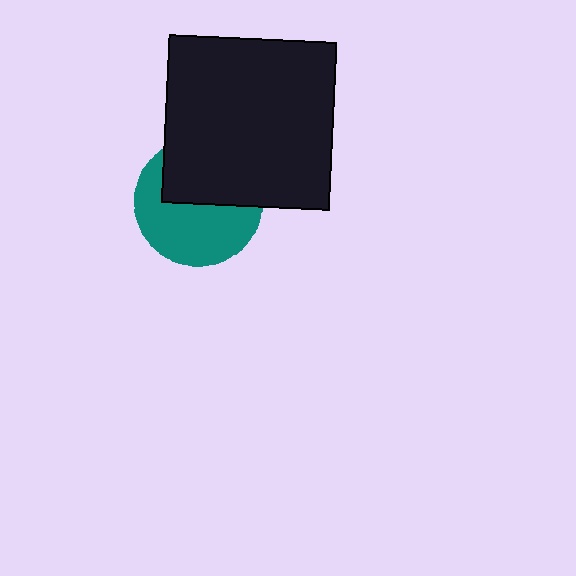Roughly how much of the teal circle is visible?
About half of it is visible (roughly 55%).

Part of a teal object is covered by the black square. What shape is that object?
It is a circle.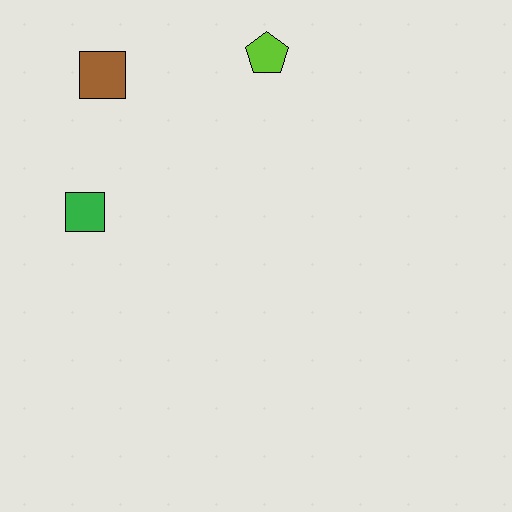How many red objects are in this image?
There are no red objects.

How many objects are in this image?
There are 3 objects.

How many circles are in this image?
There are no circles.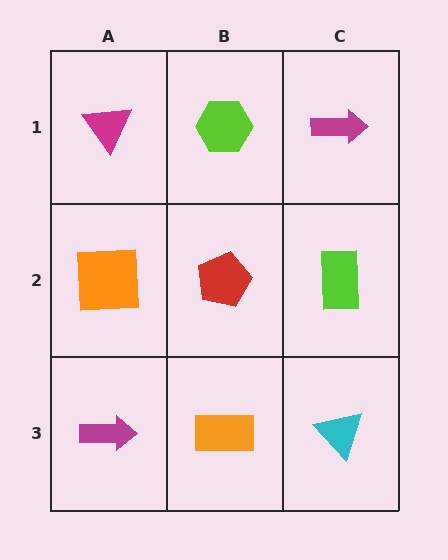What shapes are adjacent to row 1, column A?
An orange square (row 2, column A), a lime hexagon (row 1, column B).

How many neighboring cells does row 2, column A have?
3.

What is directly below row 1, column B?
A red pentagon.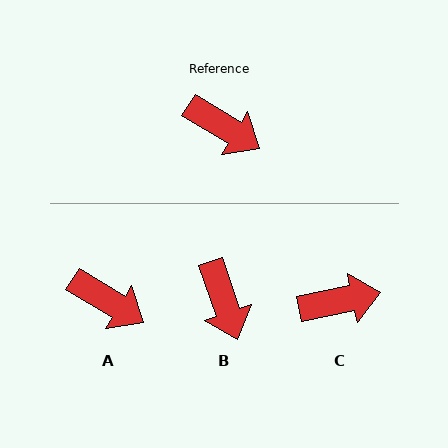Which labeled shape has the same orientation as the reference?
A.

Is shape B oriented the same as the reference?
No, it is off by about 40 degrees.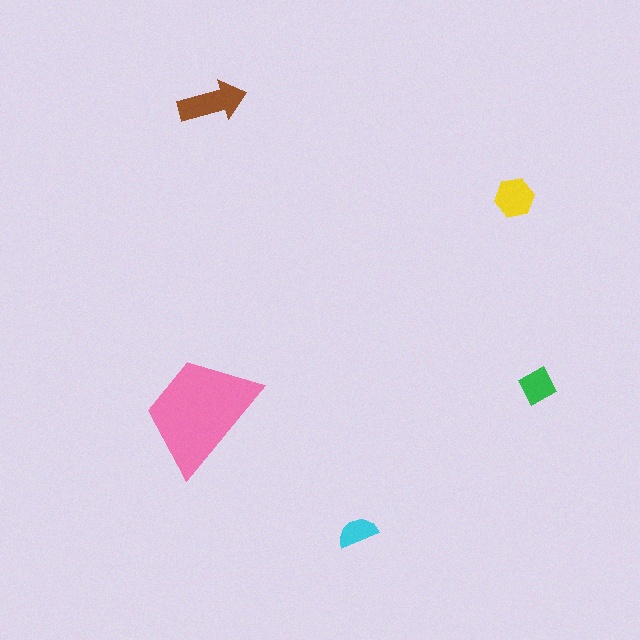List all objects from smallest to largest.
The cyan semicircle, the green diamond, the yellow hexagon, the brown arrow, the pink trapezoid.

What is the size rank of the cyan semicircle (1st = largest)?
5th.